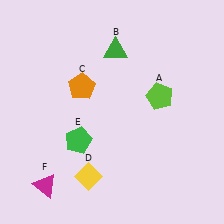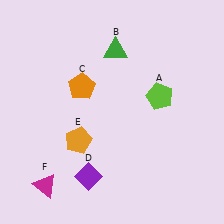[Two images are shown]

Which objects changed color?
D changed from yellow to purple. E changed from green to orange.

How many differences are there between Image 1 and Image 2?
There are 2 differences between the two images.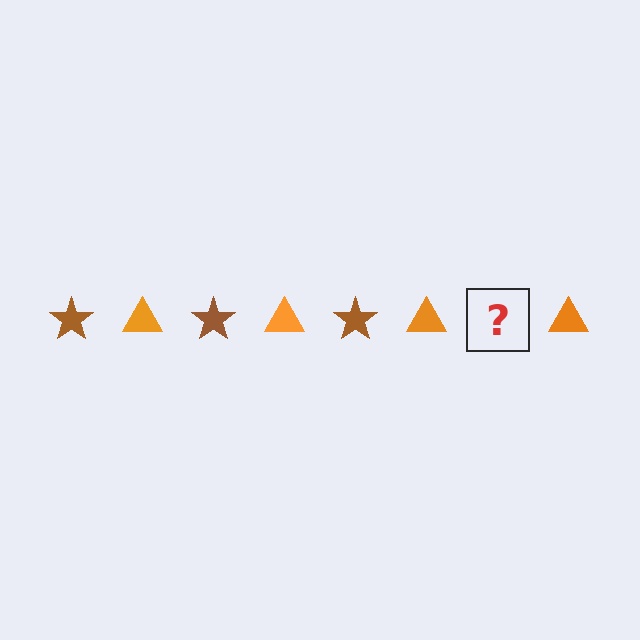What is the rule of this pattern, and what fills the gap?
The rule is that the pattern alternates between brown star and orange triangle. The gap should be filled with a brown star.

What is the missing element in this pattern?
The missing element is a brown star.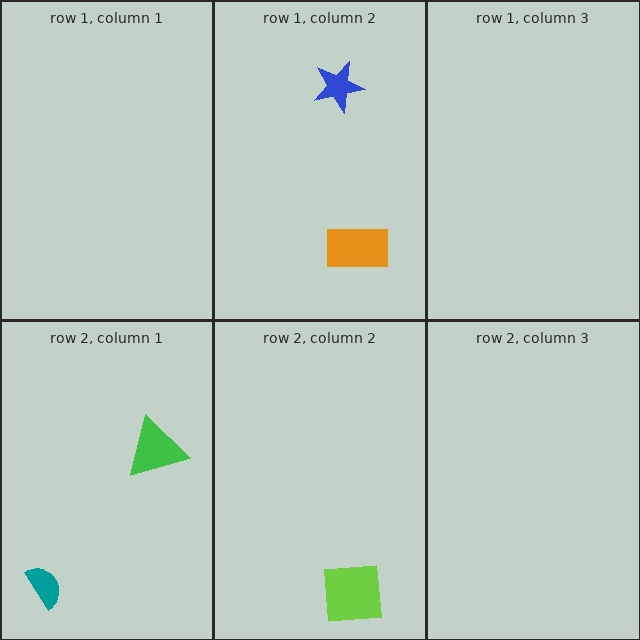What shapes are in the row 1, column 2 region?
The orange rectangle, the blue star.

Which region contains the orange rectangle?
The row 1, column 2 region.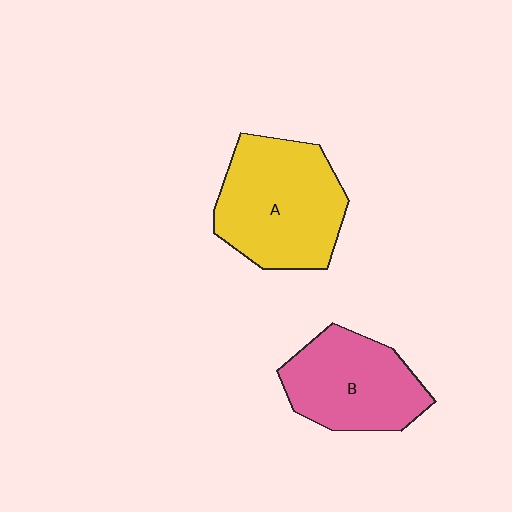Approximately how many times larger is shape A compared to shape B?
Approximately 1.3 times.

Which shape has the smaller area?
Shape B (pink).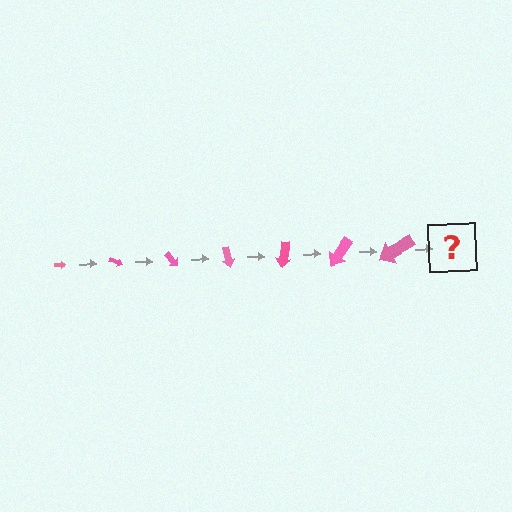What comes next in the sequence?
The next element should be an arrow, larger than the previous one and rotated 175 degrees from the start.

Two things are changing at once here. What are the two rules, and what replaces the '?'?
The two rules are that the arrow grows larger each step and it rotates 25 degrees each step. The '?' should be an arrow, larger than the previous one and rotated 175 degrees from the start.